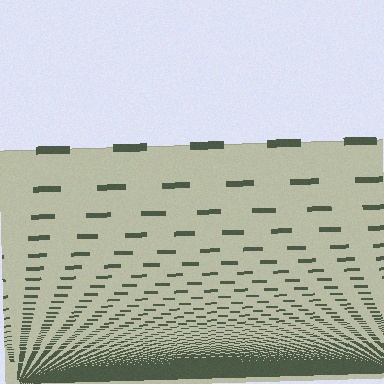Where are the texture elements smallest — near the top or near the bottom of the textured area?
Near the bottom.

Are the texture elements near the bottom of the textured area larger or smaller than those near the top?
Smaller. The gradient is inverted — elements near the bottom are smaller and denser.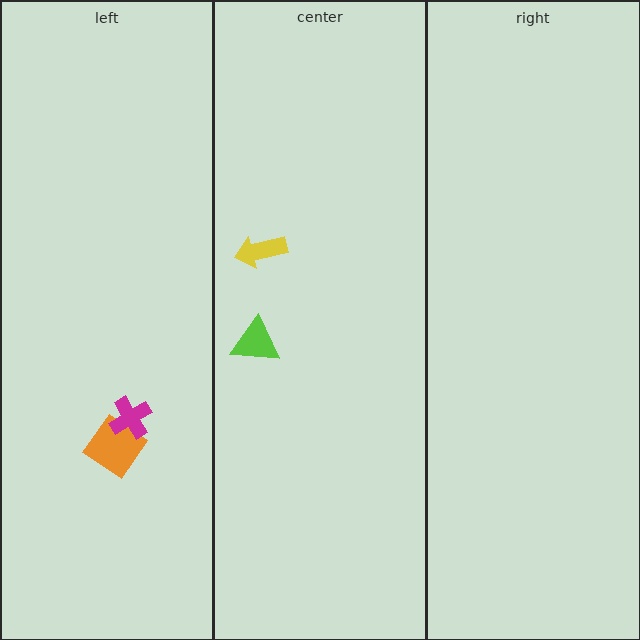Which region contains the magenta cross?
The left region.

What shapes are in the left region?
The orange diamond, the magenta cross.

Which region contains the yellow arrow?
The center region.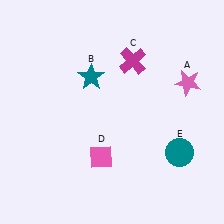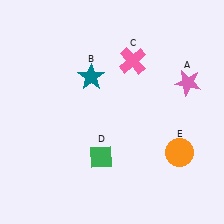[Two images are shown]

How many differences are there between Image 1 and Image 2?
There are 3 differences between the two images.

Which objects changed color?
C changed from magenta to pink. D changed from pink to green. E changed from teal to orange.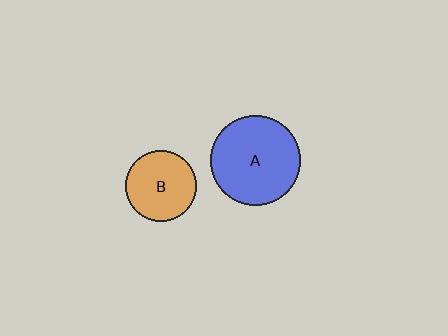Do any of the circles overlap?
No, none of the circles overlap.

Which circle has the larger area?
Circle A (blue).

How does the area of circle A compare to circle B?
Approximately 1.6 times.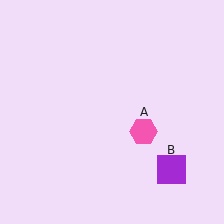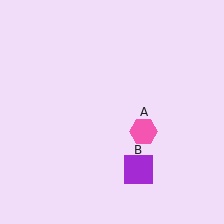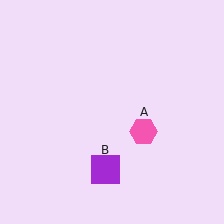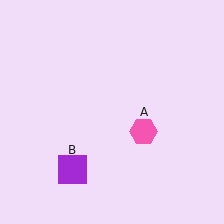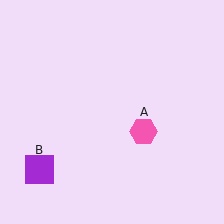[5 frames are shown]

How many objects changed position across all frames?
1 object changed position: purple square (object B).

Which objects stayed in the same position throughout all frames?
Pink hexagon (object A) remained stationary.